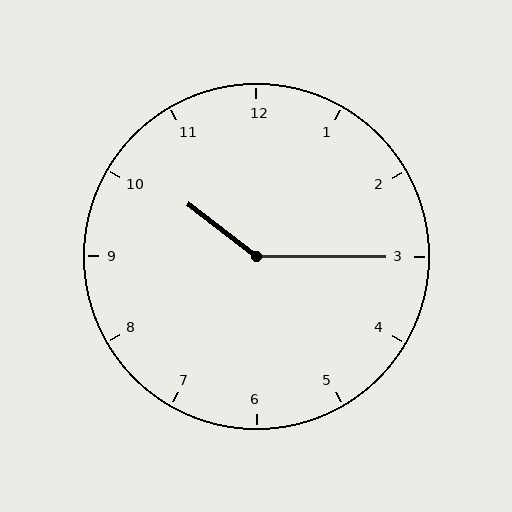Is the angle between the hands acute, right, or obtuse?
It is obtuse.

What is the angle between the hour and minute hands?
Approximately 142 degrees.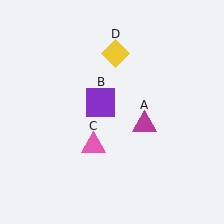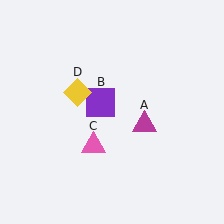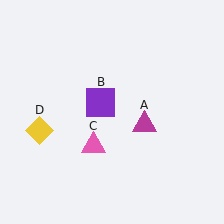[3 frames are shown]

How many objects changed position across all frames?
1 object changed position: yellow diamond (object D).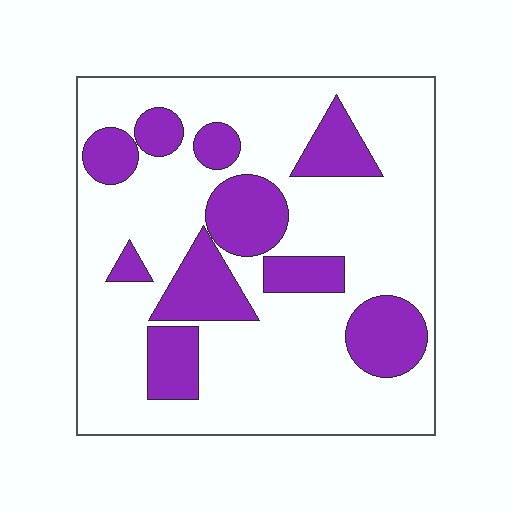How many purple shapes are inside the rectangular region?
10.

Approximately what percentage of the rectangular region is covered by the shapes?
Approximately 25%.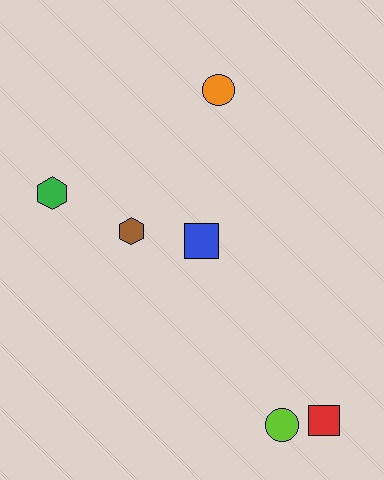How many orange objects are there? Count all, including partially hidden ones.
There is 1 orange object.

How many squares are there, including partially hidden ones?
There are 2 squares.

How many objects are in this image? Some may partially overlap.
There are 6 objects.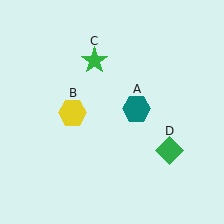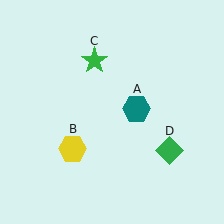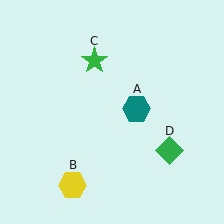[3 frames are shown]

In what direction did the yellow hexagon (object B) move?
The yellow hexagon (object B) moved down.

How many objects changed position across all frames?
1 object changed position: yellow hexagon (object B).